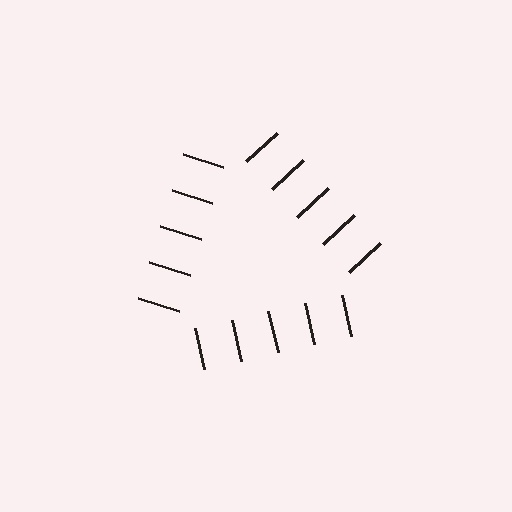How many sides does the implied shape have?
3 sides — the line-ends trace a triangle.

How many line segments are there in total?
15 — 5 along each of the 3 edges.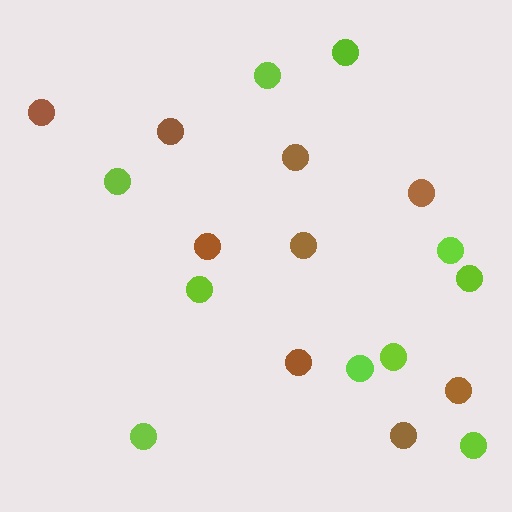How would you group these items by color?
There are 2 groups: one group of brown circles (9) and one group of lime circles (10).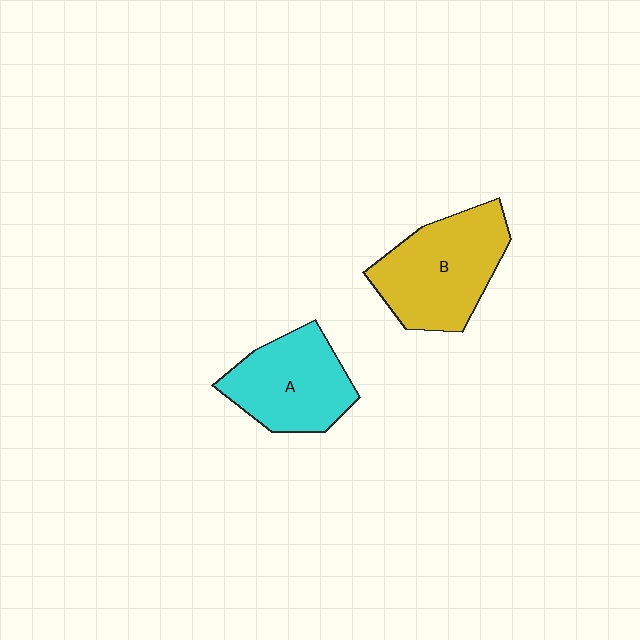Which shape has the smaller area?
Shape A (cyan).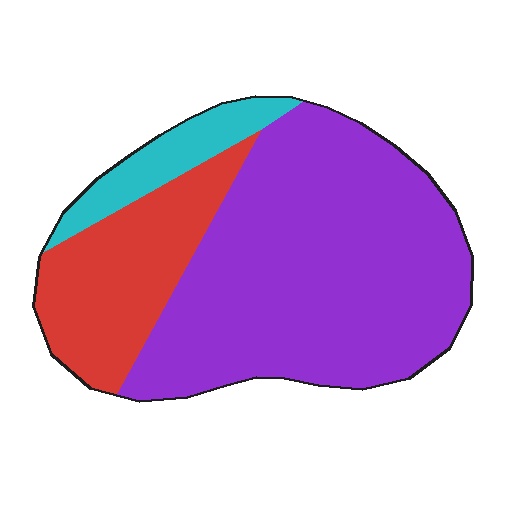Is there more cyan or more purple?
Purple.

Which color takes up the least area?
Cyan, at roughly 10%.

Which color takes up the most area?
Purple, at roughly 65%.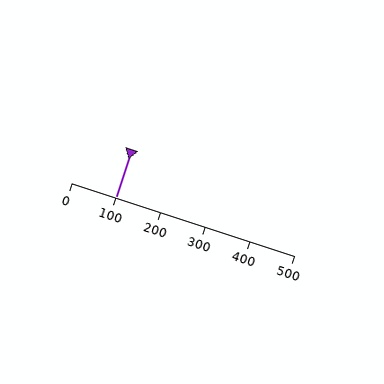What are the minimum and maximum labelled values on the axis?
The axis runs from 0 to 500.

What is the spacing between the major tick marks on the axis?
The major ticks are spaced 100 apart.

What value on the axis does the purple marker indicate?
The marker indicates approximately 100.